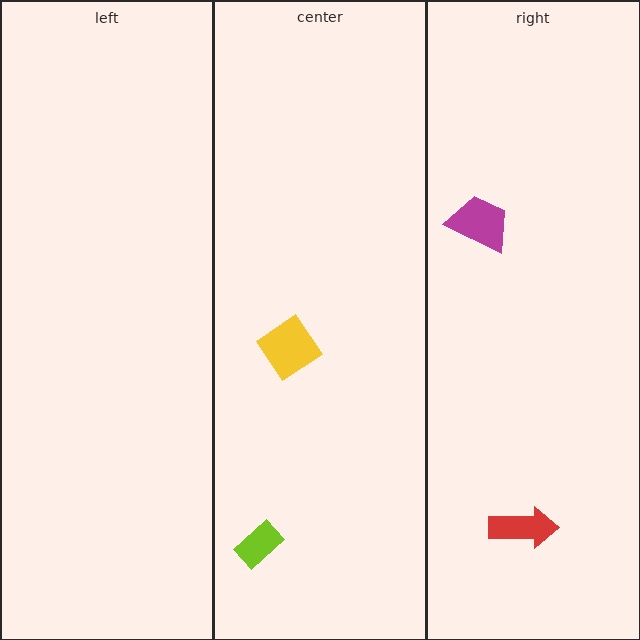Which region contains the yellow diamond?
The center region.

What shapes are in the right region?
The magenta trapezoid, the red arrow.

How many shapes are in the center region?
2.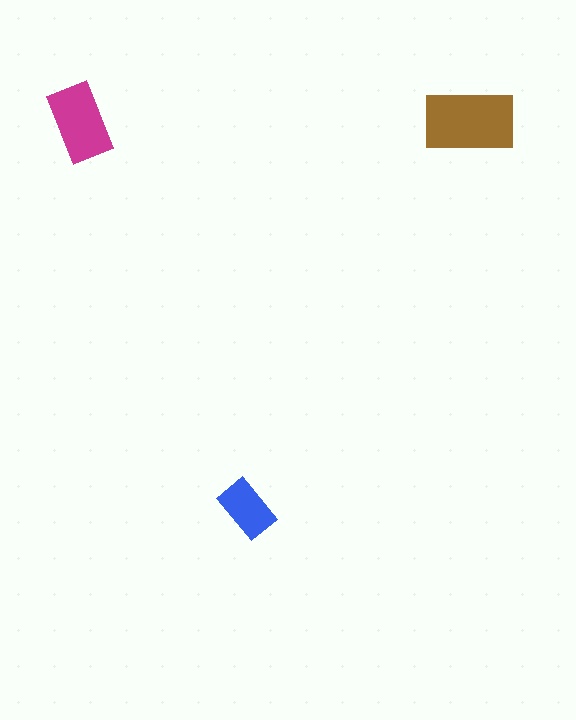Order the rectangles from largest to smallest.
the brown one, the magenta one, the blue one.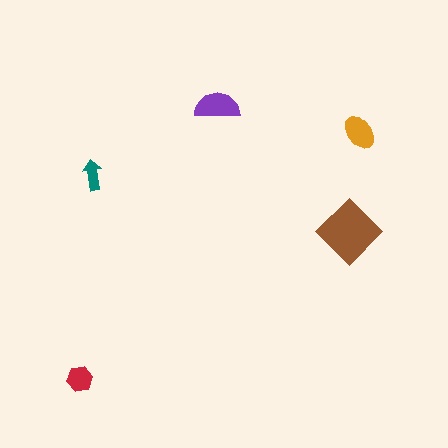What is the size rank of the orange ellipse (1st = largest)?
3rd.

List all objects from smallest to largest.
The teal arrow, the red hexagon, the orange ellipse, the purple semicircle, the brown diamond.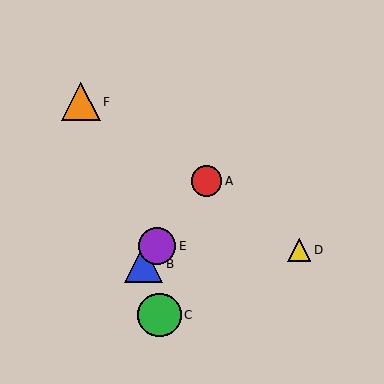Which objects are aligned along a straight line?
Objects A, B, E are aligned along a straight line.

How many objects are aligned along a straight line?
3 objects (A, B, E) are aligned along a straight line.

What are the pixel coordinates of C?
Object C is at (159, 315).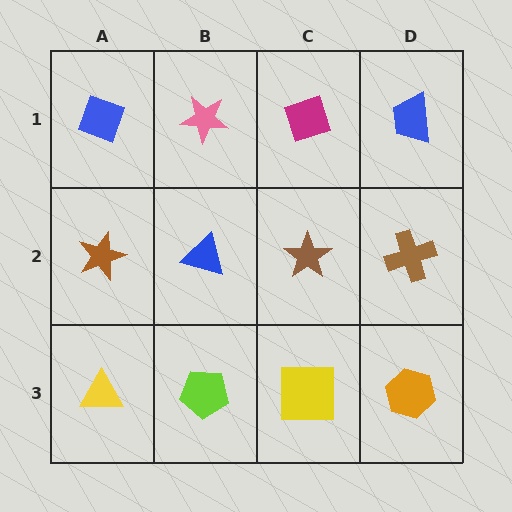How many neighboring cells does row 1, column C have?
3.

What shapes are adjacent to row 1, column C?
A brown star (row 2, column C), a pink star (row 1, column B), a blue trapezoid (row 1, column D).